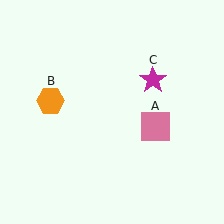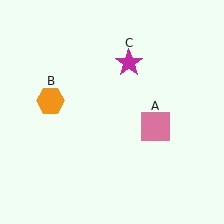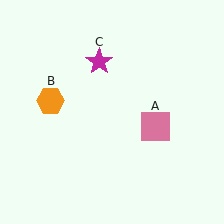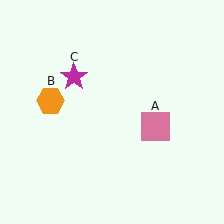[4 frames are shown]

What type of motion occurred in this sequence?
The magenta star (object C) rotated counterclockwise around the center of the scene.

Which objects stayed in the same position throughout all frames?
Pink square (object A) and orange hexagon (object B) remained stationary.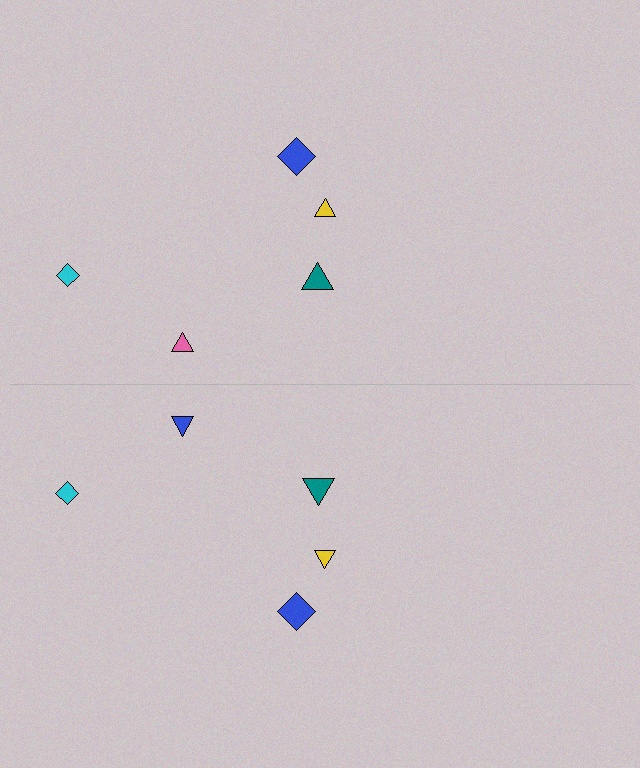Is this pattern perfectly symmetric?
No, the pattern is not perfectly symmetric. The blue triangle on the bottom side breaks the symmetry — its mirror counterpart is pink.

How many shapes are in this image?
There are 10 shapes in this image.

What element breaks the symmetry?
The blue triangle on the bottom side breaks the symmetry — its mirror counterpart is pink.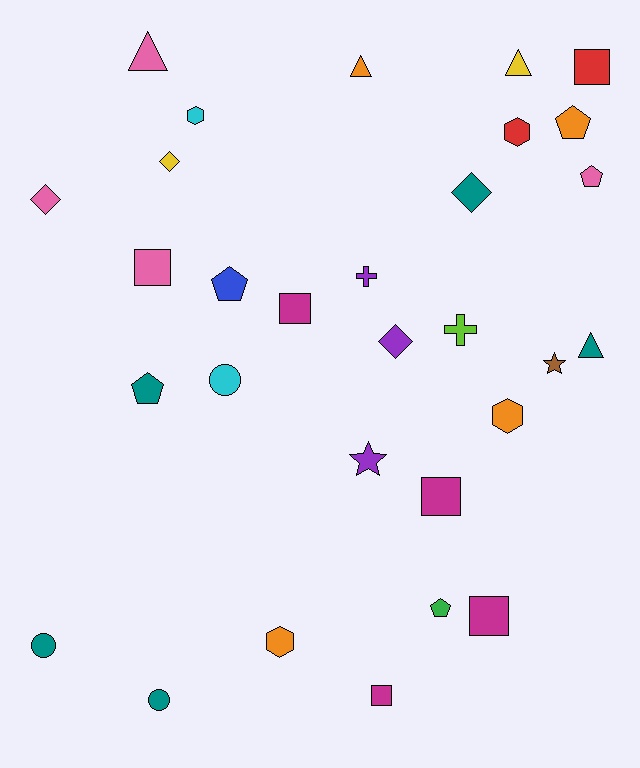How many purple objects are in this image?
There are 3 purple objects.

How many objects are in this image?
There are 30 objects.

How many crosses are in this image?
There are 2 crosses.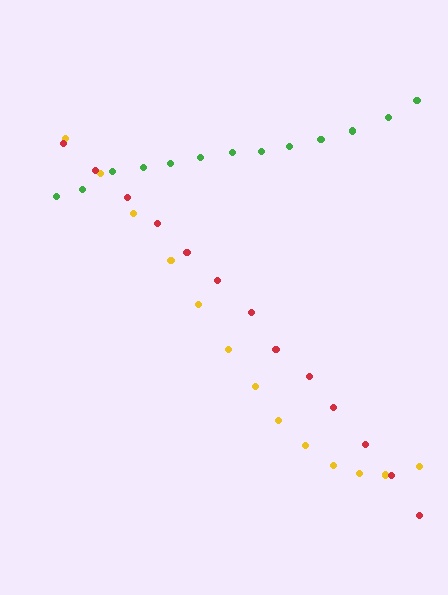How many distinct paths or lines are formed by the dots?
There are 3 distinct paths.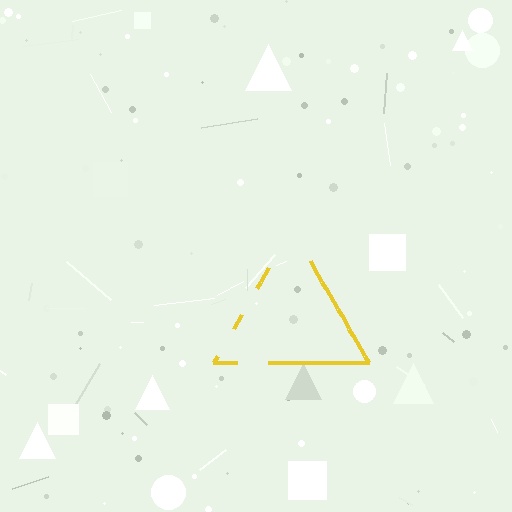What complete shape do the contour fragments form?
The contour fragments form a triangle.